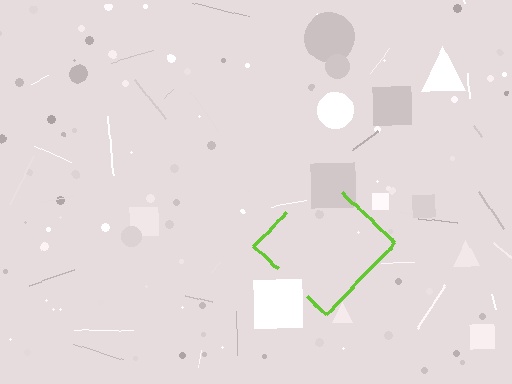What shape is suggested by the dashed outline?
The dashed outline suggests a diamond.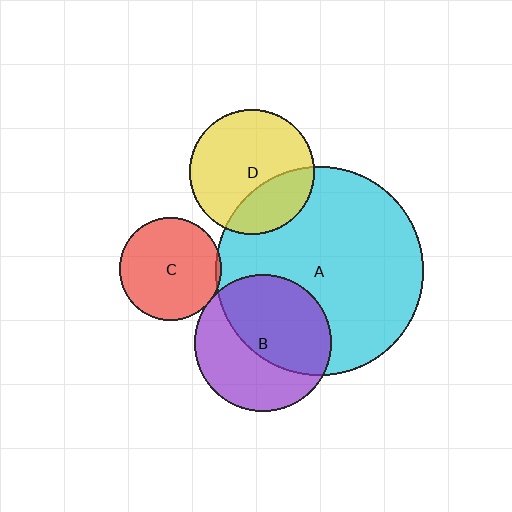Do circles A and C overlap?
Yes.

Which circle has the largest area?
Circle A (cyan).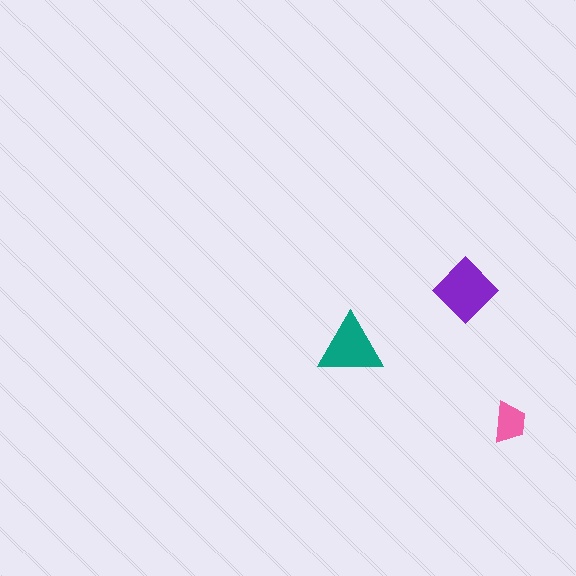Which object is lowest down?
The pink trapezoid is bottommost.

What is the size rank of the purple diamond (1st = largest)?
1st.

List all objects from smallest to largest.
The pink trapezoid, the teal triangle, the purple diamond.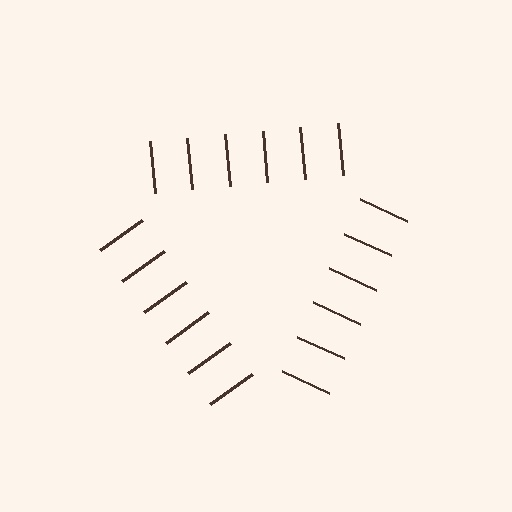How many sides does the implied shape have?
3 sides — the line-ends trace a triangle.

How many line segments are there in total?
18 — 6 along each of the 3 edges.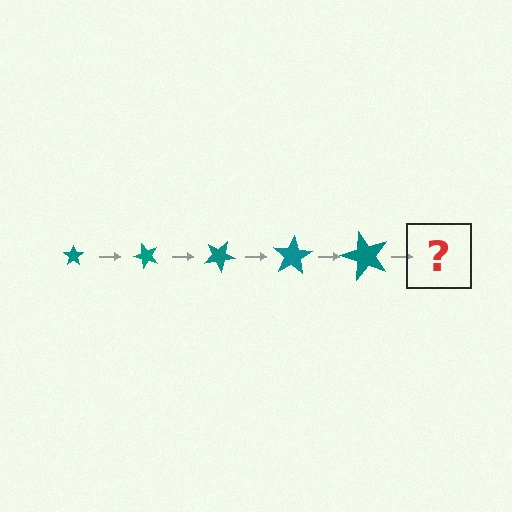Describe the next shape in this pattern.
It should be a star, larger than the previous one and rotated 250 degrees from the start.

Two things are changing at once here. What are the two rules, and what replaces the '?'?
The two rules are that the star grows larger each step and it rotates 50 degrees each step. The '?' should be a star, larger than the previous one and rotated 250 degrees from the start.